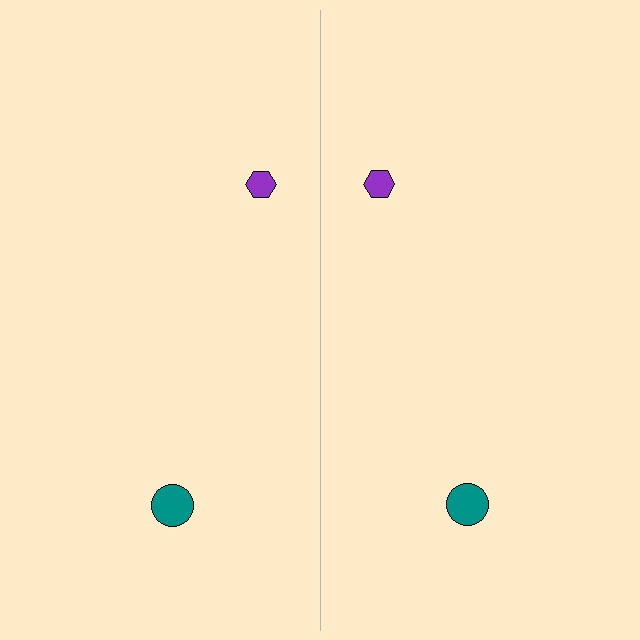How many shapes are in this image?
There are 4 shapes in this image.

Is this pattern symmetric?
Yes, this pattern has bilateral (reflection) symmetry.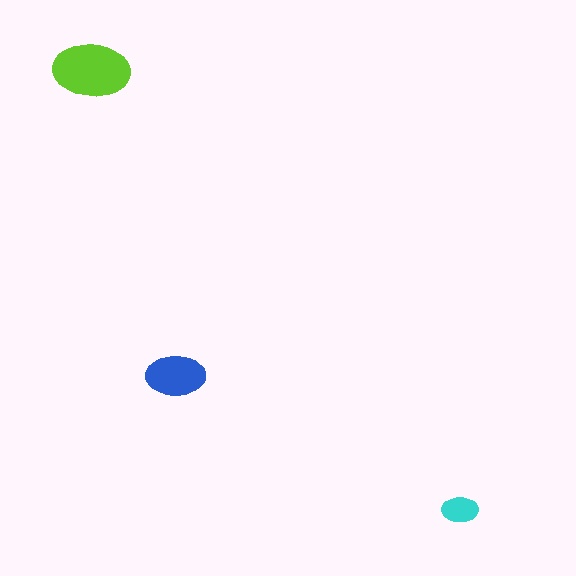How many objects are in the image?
There are 3 objects in the image.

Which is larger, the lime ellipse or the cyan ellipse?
The lime one.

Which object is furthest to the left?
The lime ellipse is leftmost.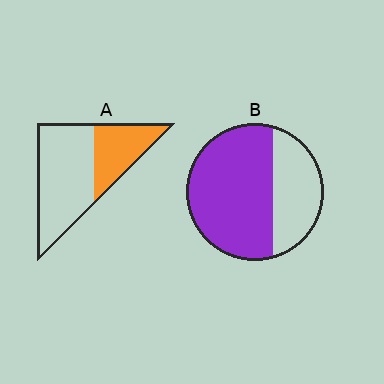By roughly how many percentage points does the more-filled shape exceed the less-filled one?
By roughly 30 percentage points (B over A).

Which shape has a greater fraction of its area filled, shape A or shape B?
Shape B.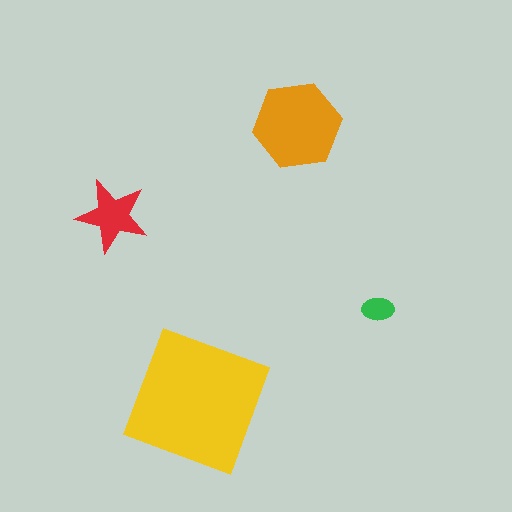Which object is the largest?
The yellow square.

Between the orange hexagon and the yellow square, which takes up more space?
The yellow square.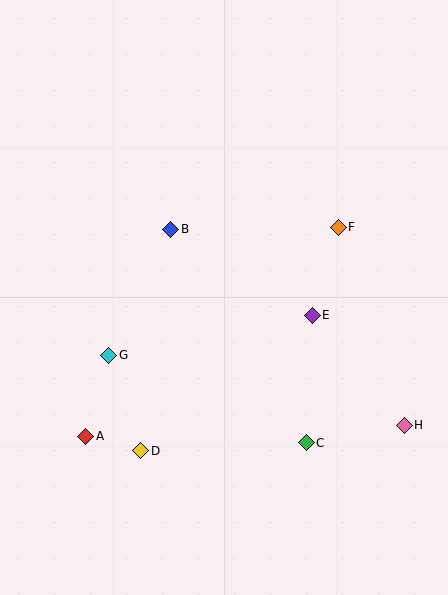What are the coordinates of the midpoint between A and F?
The midpoint between A and F is at (212, 332).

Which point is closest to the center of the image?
Point B at (171, 229) is closest to the center.